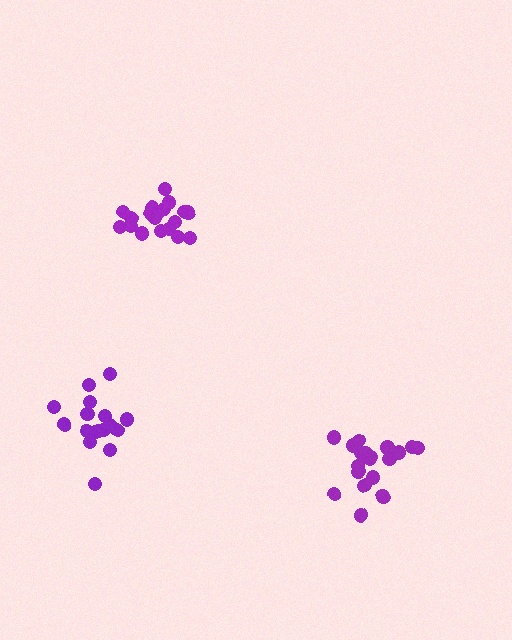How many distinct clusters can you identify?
There are 3 distinct clusters.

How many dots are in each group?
Group 1: 19 dots, Group 2: 20 dots, Group 3: 18 dots (57 total).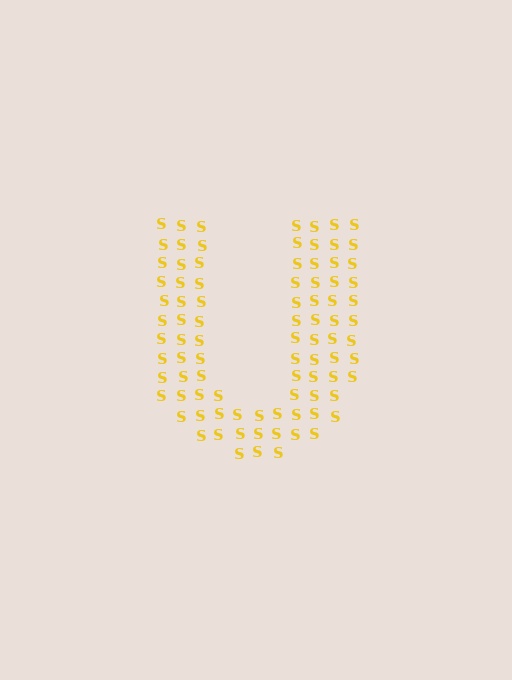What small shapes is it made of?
It is made of small letter S's.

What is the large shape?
The large shape is the letter U.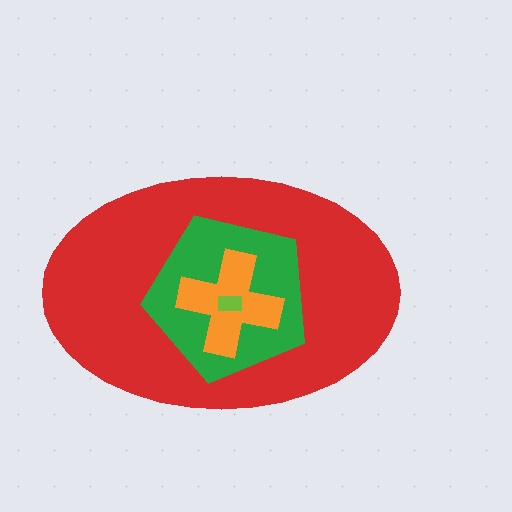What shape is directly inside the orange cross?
The lime rectangle.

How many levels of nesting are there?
4.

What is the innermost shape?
The lime rectangle.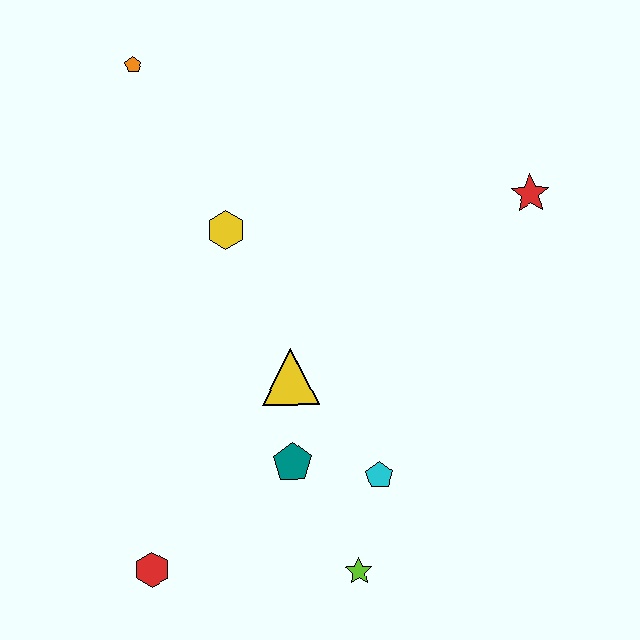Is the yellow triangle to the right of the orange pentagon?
Yes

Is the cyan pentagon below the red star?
Yes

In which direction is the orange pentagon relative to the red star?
The orange pentagon is to the left of the red star.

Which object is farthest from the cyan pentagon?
The orange pentagon is farthest from the cyan pentagon.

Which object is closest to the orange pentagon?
The yellow hexagon is closest to the orange pentagon.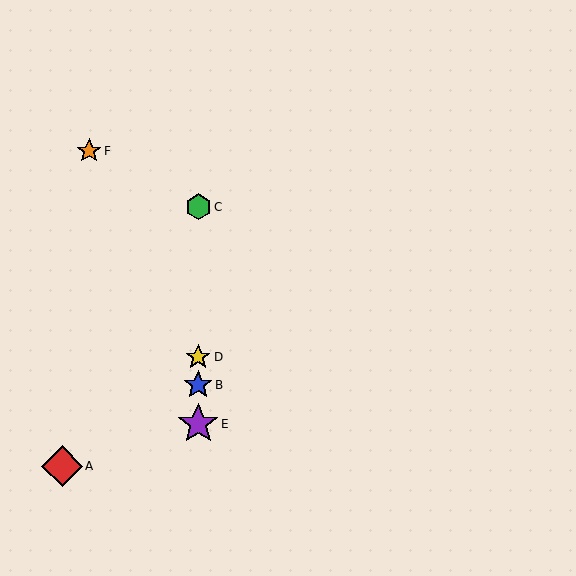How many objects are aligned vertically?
4 objects (B, C, D, E) are aligned vertically.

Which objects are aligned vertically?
Objects B, C, D, E are aligned vertically.